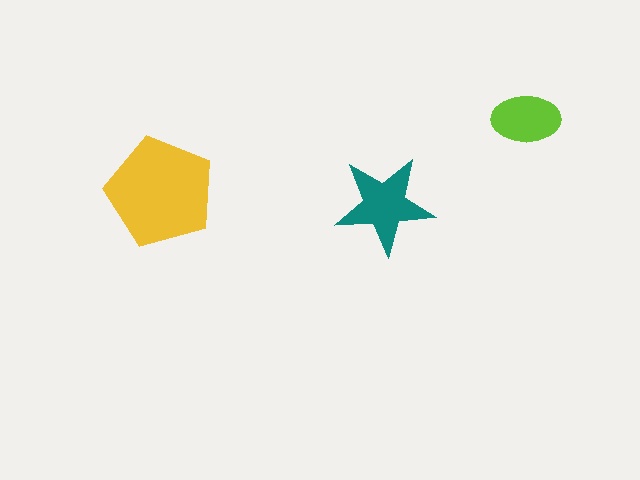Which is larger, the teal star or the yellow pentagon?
The yellow pentagon.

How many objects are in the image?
There are 3 objects in the image.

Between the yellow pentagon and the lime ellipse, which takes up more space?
The yellow pentagon.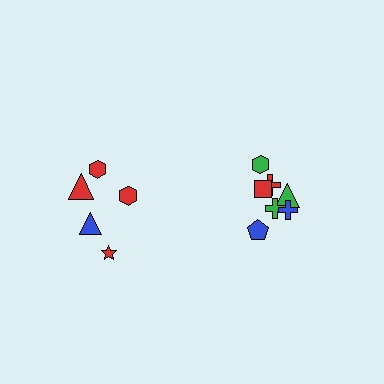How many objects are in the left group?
There are 5 objects.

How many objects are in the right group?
There are 7 objects.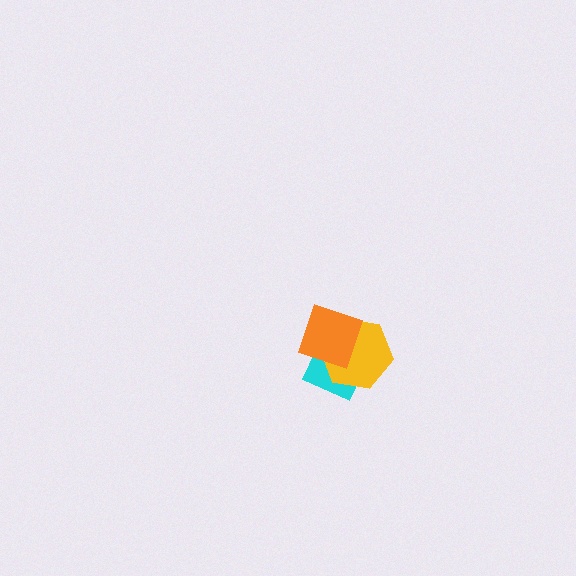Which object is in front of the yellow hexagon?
The orange diamond is in front of the yellow hexagon.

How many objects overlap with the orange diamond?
2 objects overlap with the orange diamond.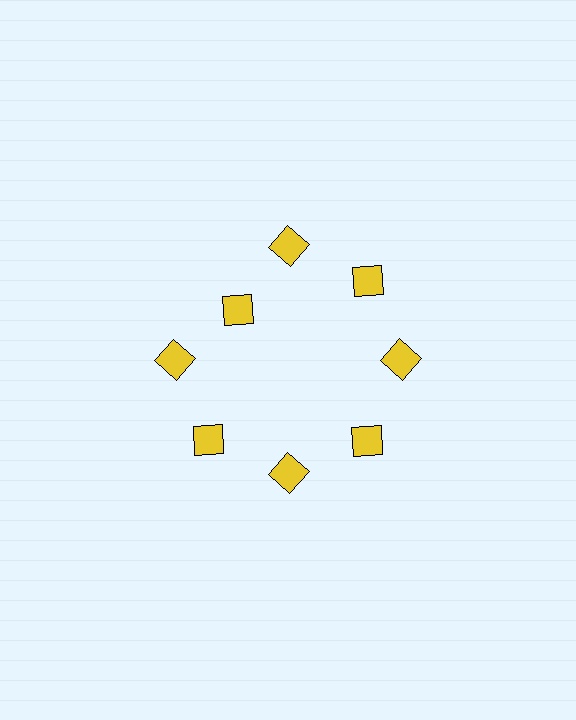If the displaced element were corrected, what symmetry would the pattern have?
It would have 8-fold rotational symmetry — the pattern would map onto itself every 45 degrees.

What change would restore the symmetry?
The symmetry would be restored by moving it outward, back onto the ring so that all 8 squares sit at equal angles and equal distance from the center.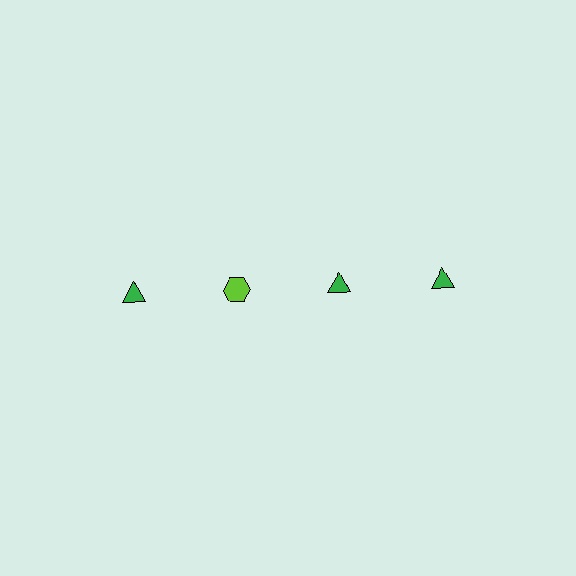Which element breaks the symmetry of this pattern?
The lime hexagon in the top row, second from left column breaks the symmetry. All other shapes are green triangles.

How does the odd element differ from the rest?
It differs in both color (lime instead of green) and shape (hexagon instead of triangle).